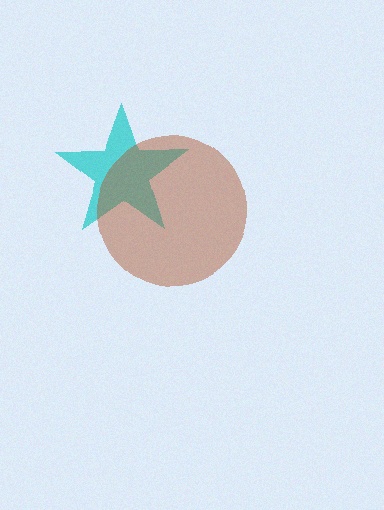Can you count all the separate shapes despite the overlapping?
Yes, there are 2 separate shapes.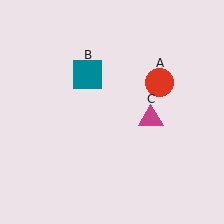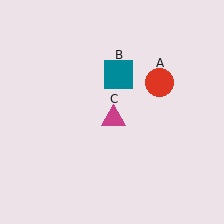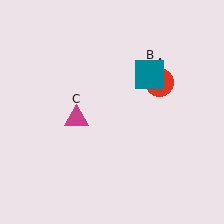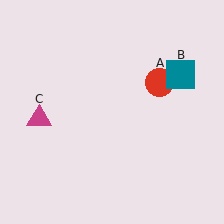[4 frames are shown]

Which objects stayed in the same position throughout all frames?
Red circle (object A) remained stationary.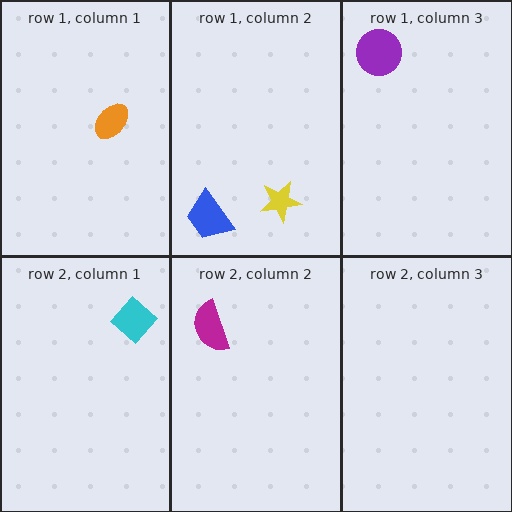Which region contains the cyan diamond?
The row 2, column 1 region.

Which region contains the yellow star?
The row 1, column 2 region.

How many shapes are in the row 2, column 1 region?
1.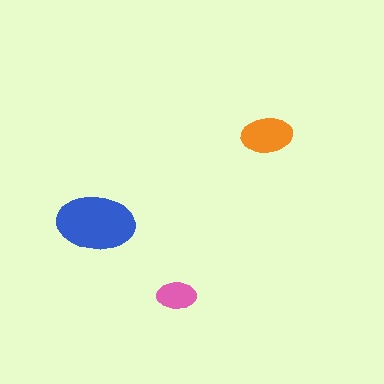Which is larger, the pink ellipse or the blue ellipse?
The blue one.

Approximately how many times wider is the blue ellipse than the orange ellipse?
About 1.5 times wider.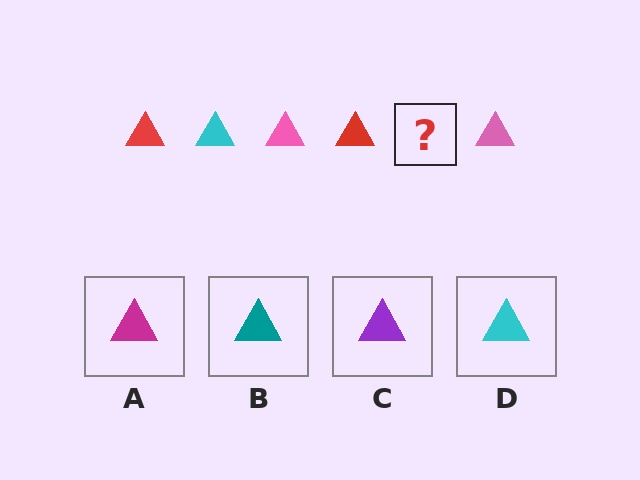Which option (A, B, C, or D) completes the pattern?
D.